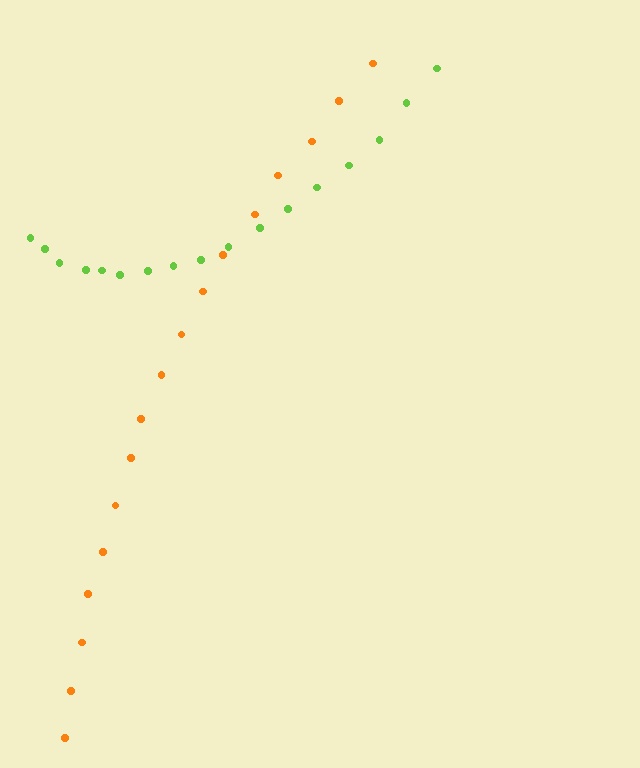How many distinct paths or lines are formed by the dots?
There are 2 distinct paths.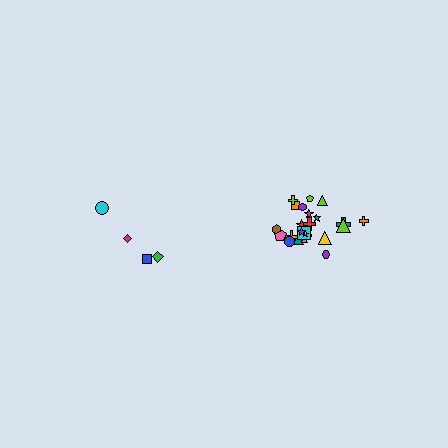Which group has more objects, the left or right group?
The right group.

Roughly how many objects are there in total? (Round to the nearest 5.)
Roughly 30 objects in total.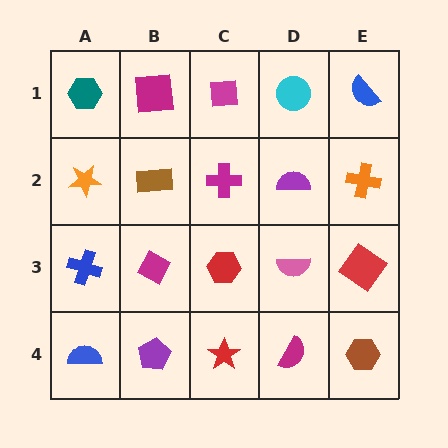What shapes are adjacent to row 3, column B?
A brown rectangle (row 2, column B), a purple pentagon (row 4, column B), a blue cross (row 3, column A), a red hexagon (row 3, column C).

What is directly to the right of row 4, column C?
A magenta semicircle.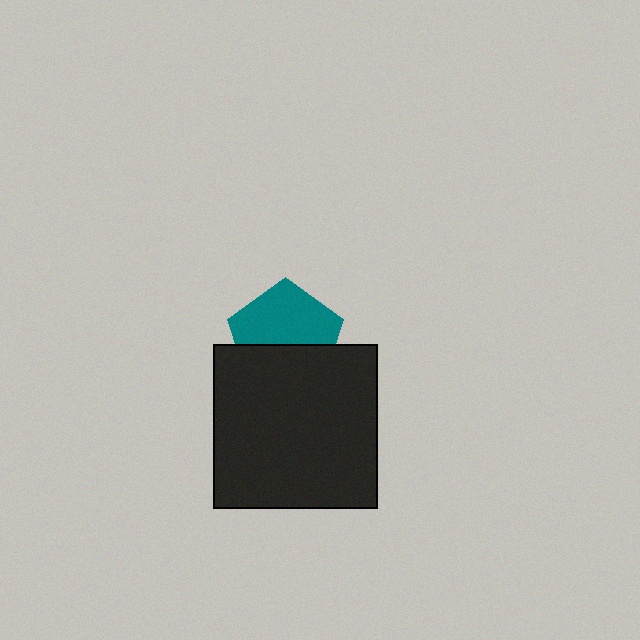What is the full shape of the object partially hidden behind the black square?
The partially hidden object is a teal pentagon.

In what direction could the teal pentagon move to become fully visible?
The teal pentagon could move up. That would shift it out from behind the black square entirely.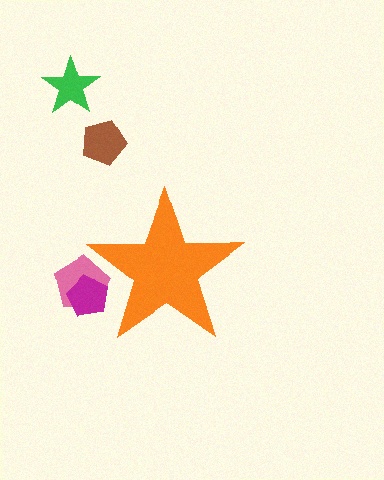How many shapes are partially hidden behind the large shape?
2 shapes are partially hidden.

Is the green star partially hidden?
No, the green star is fully visible.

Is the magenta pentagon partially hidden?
Yes, the magenta pentagon is partially hidden behind the orange star.